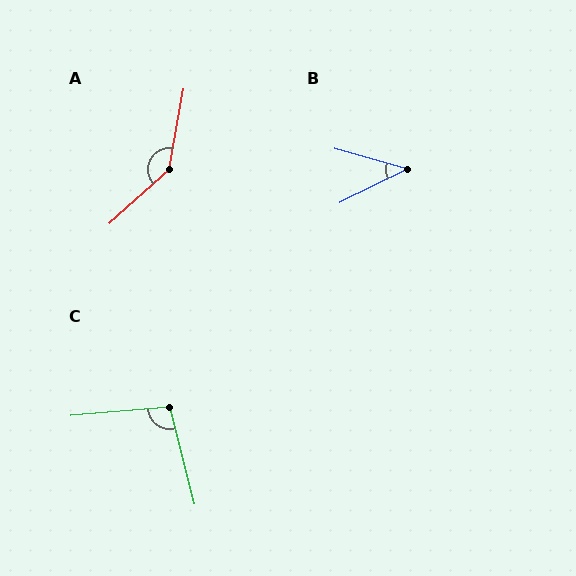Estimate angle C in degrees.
Approximately 100 degrees.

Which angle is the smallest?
B, at approximately 43 degrees.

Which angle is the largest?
A, at approximately 143 degrees.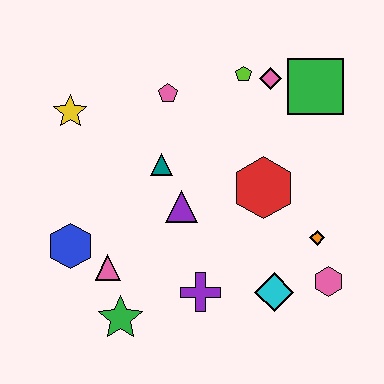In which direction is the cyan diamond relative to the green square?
The cyan diamond is below the green square.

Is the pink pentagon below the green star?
No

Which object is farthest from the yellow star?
The pink hexagon is farthest from the yellow star.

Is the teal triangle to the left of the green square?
Yes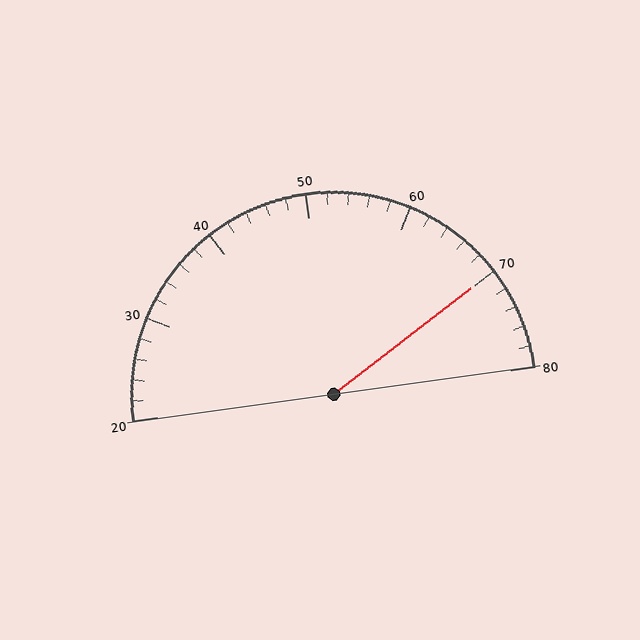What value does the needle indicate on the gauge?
The needle indicates approximately 70.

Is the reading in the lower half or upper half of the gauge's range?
The reading is in the upper half of the range (20 to 80).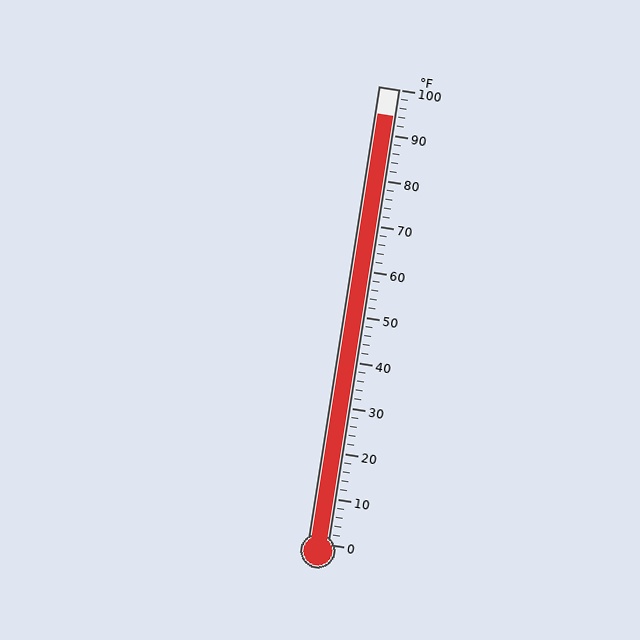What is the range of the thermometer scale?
The thermometer scale ranges from 0°F to 100°F.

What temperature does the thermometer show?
The thermometer shows approximately 94°F.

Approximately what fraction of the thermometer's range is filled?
The thermometer is filled to approximately 95% of its range.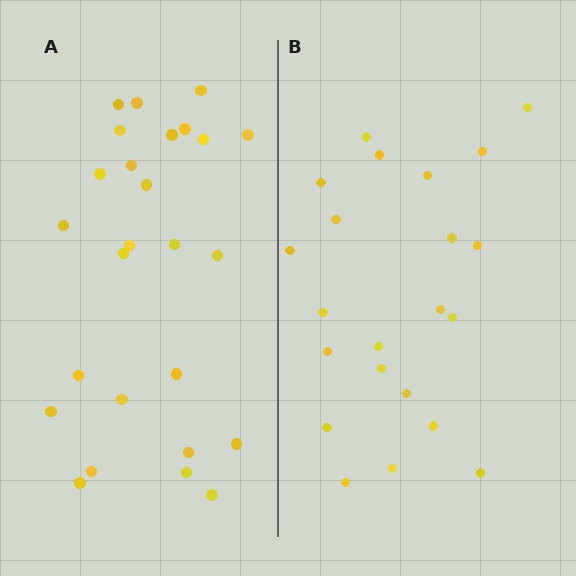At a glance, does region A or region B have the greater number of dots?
Region A (the left region) has more dots.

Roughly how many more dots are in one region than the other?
Region A has about 4 more dots than region B.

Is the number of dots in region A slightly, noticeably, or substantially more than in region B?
Region A has only slightly more — the two regions are fairly close. The ratio is roughly 1.2 to 1.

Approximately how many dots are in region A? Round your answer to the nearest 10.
About 30 dots. (The exact count is 26, which rounds to 30.)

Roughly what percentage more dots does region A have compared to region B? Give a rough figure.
About 20% more.